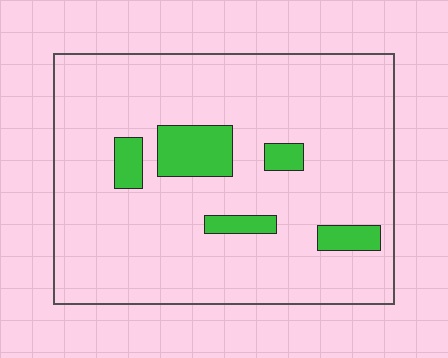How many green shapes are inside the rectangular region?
5.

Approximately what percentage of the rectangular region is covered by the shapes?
Approximately 10%.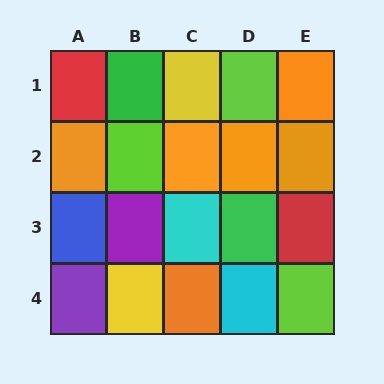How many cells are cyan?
2 cells are cyan.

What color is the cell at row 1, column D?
Lime.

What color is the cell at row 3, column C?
Cyan.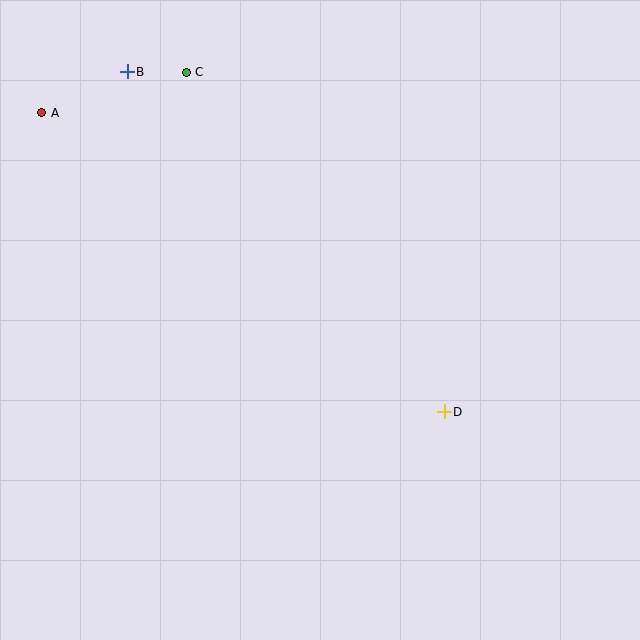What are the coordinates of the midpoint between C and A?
The midpoint between C and A is at (114, 92).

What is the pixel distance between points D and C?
The distance between D and C is 426 pixels.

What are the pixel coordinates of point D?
Point D is at (444, 412).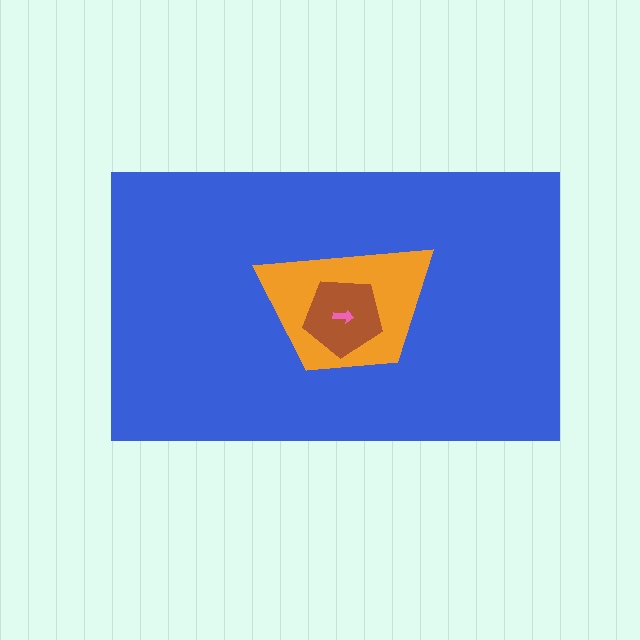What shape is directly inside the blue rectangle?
The orange trapezoid.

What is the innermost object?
The pink arrow.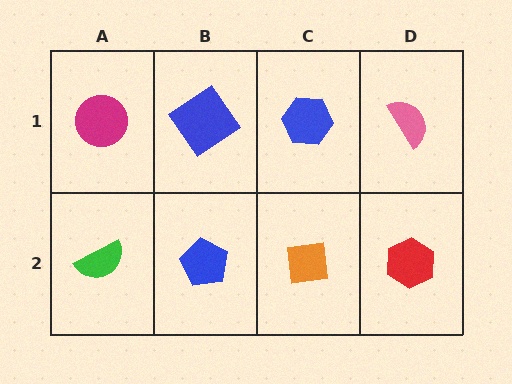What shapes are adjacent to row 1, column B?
A blue pentagon (row 2, column B), a magenta circle (row 1, column A), a blue hexagon (row 1, column C).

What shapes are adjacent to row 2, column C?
A blue hexagon (row 1, column C), a blue pentagon (row 2, column B), a red hexagon (row 2, column D).